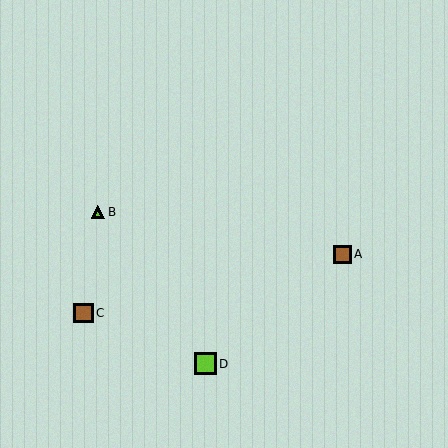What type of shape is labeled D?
Shape D is a lime square.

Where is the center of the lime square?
The center of the lime square is at (205, 364).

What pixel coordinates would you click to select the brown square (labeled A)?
Click at (342, 254) to select the brown square A.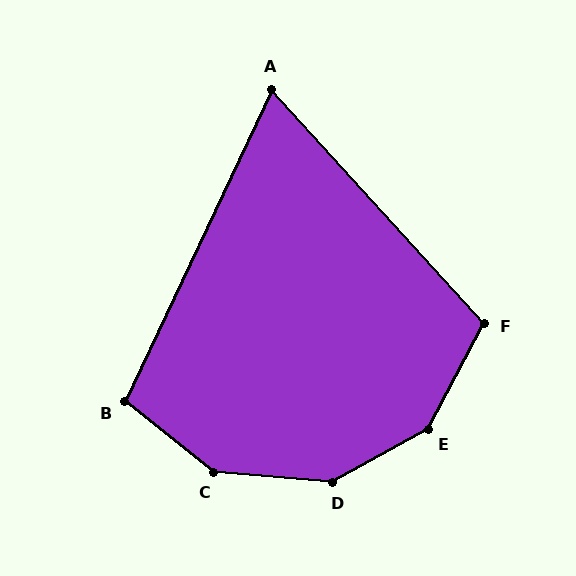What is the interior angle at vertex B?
Approximately 103 degrees (obtuse).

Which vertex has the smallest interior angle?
A, at approximately 67 degrees.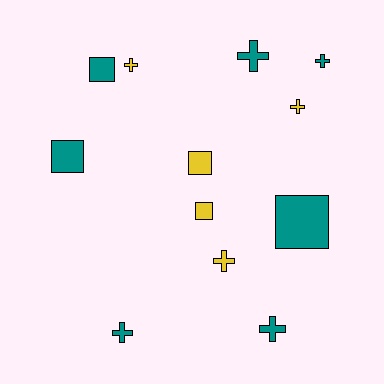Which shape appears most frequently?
Cross, with 7 objects.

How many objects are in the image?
There are 12 objects.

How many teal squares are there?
There are 3 teal squares.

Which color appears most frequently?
Teal, with 7 objects.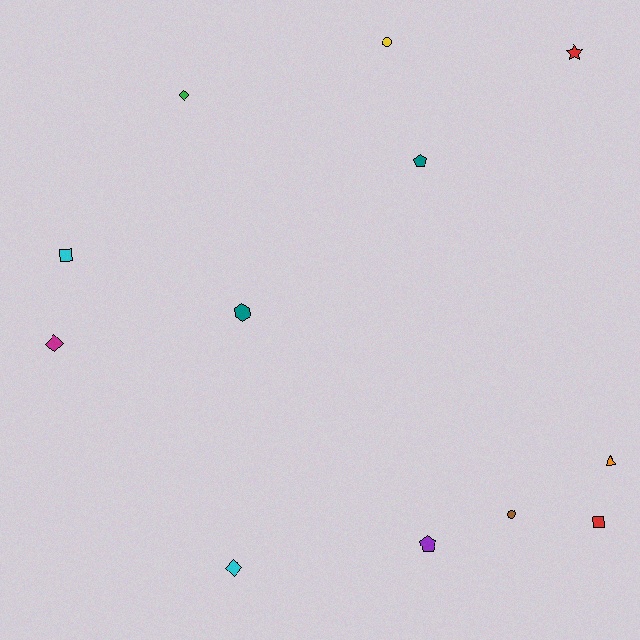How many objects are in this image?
There are 12 objects.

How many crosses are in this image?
There are no crosses.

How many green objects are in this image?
There is 1 green object.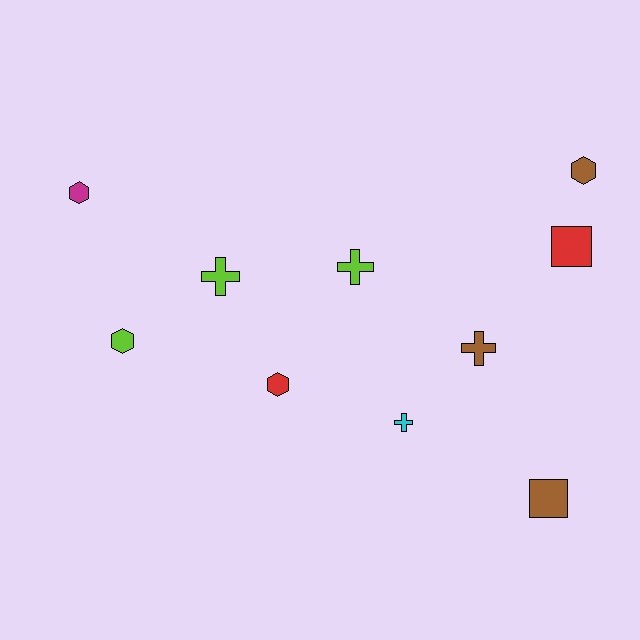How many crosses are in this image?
There are 4 crosses.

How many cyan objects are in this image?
There is 1 cyan object.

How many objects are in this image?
There are 10 objects.